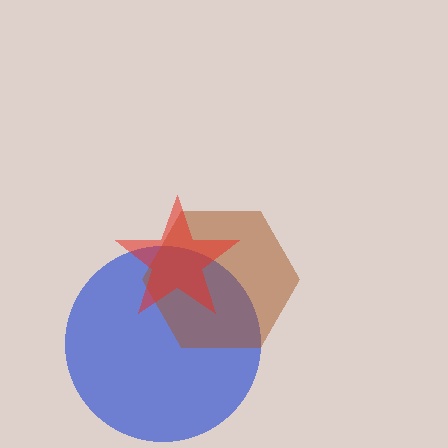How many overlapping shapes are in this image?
There are 3 overlapping shapes in the image.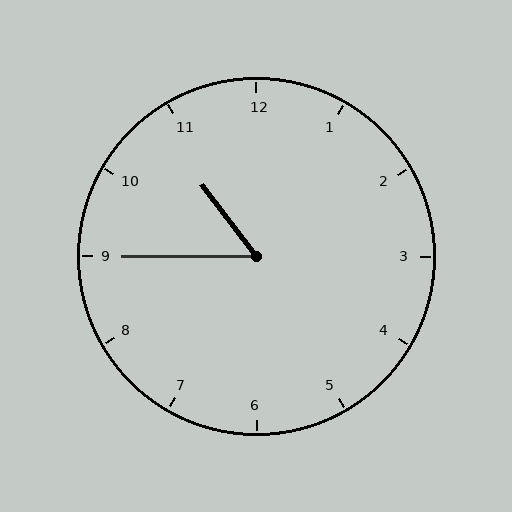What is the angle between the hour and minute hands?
Approximately 52 degrees.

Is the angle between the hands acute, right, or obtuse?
It is acute.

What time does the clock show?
10:45.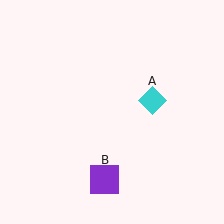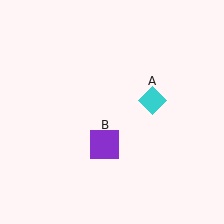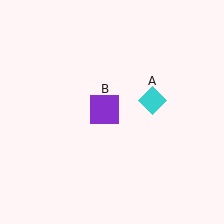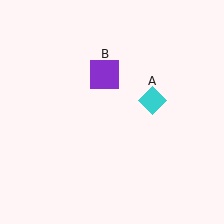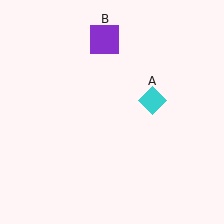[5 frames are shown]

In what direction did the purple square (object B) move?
The purple square (object B) moved up.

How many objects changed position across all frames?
1 object changed position: purple square (object B).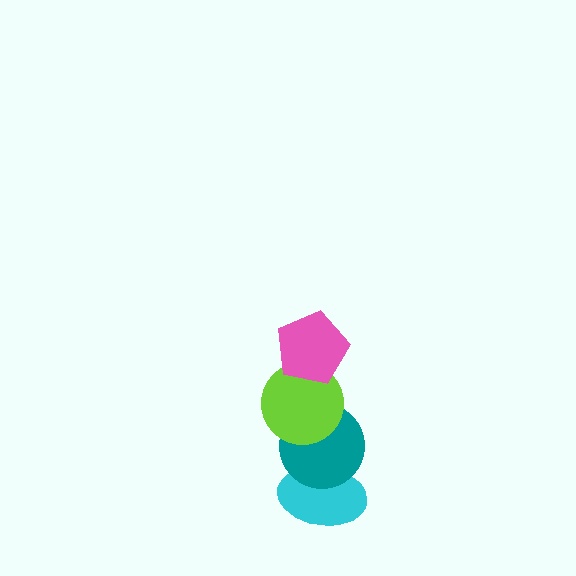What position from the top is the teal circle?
The teal circle is 3rd from the top.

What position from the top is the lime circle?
The lime circle is 2nd from the top.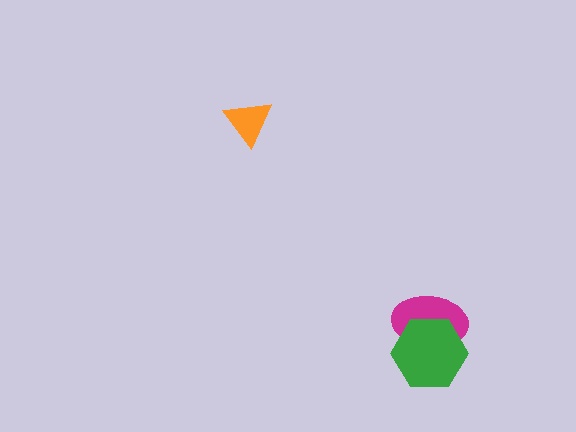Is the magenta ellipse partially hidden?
Yes, it is partially covered by another shape.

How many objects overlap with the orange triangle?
0 objects overlap with the orange triangle.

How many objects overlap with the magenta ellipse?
1 object overlaps with the magenta ellipse.